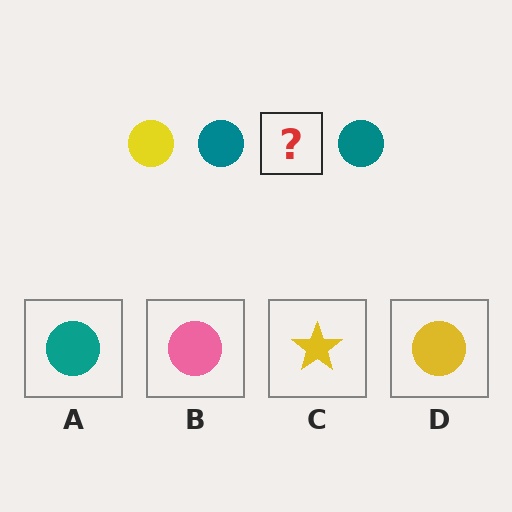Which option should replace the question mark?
Option D.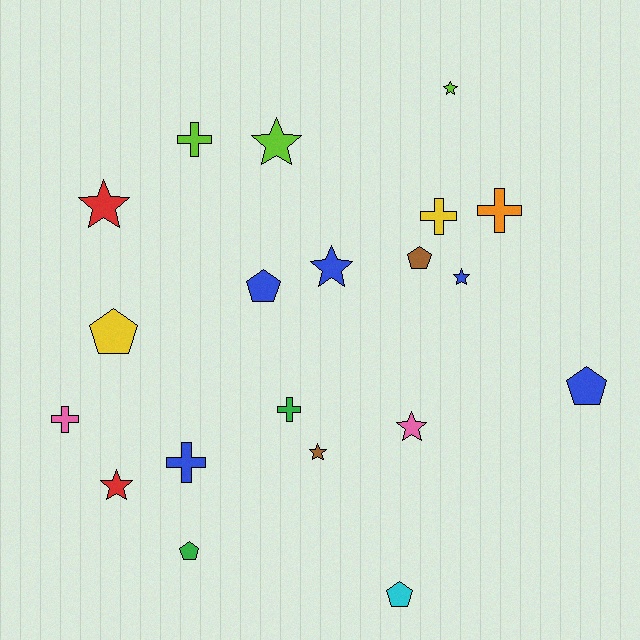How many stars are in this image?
There are 8 stars.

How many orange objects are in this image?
There is 1 orange object.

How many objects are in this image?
There are 20 objects.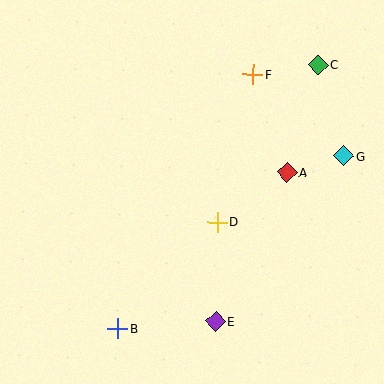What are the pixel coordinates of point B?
Point B is at (118, 329).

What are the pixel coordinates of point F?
Point F is at (253, 74).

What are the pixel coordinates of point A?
Point A is at (287, 173).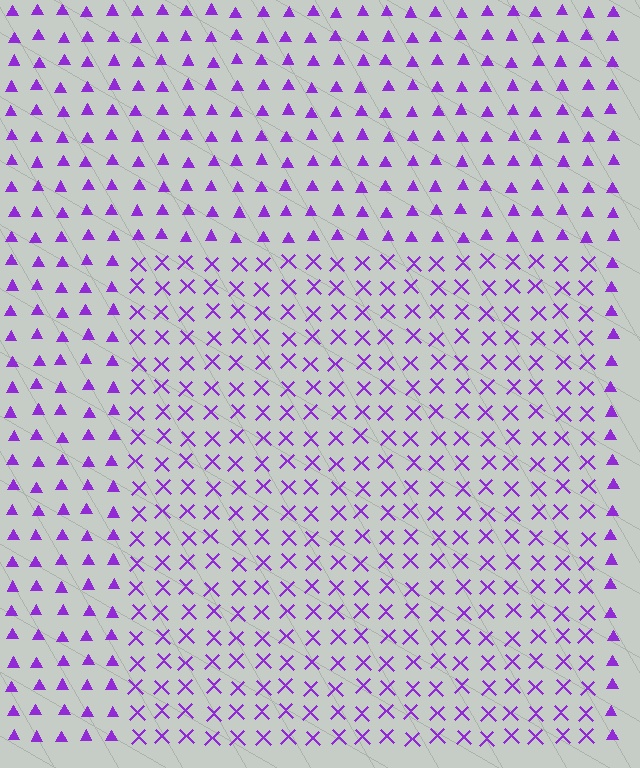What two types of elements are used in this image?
The image uses X marks inside the rectangle region and triangles outside it.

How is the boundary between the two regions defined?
The boundary is defined by a change in element shape: X marks inside vs. triangles outside. All elements share the same color and spacing.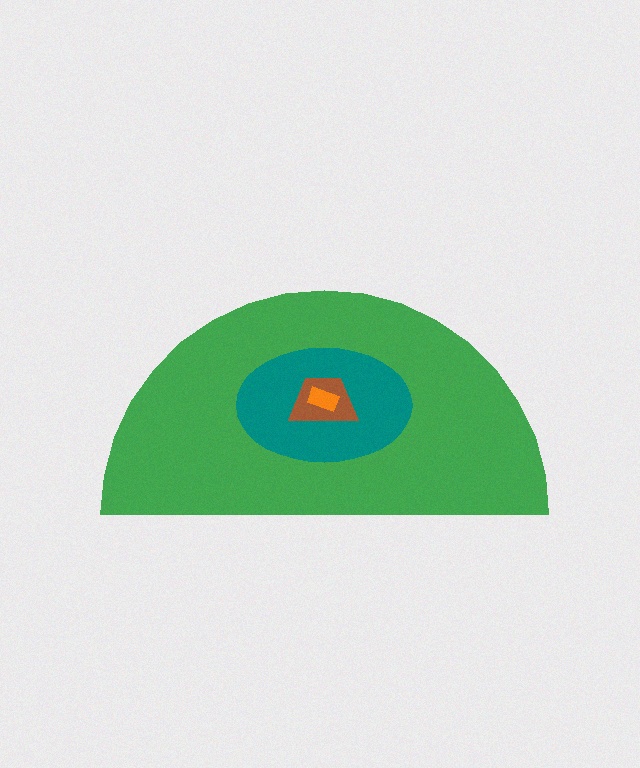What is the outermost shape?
The green semicircle.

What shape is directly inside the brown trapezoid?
The orange rectangle.